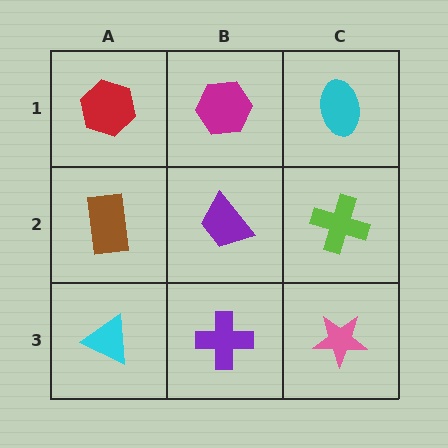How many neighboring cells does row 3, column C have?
2.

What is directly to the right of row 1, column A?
A magenta hexagon.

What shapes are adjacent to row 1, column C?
A lime cross (row 2, column C), a magenta hexagon (row 1, column B).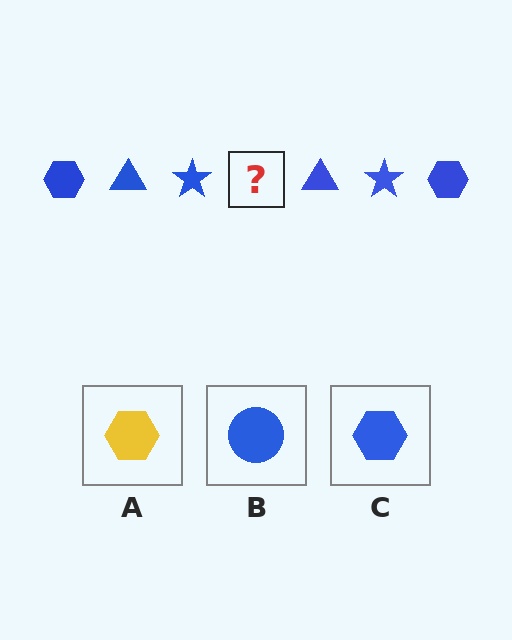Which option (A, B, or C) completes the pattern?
C.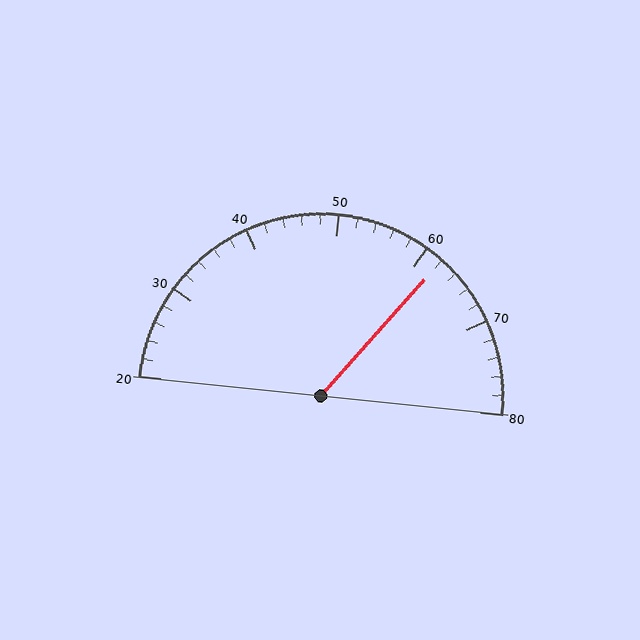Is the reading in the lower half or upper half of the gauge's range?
The reading is in the upper half of the range (20 to 80).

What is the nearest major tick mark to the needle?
The nearest major tick mark is 60.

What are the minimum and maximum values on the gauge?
The gauge ranges from 20 to 80.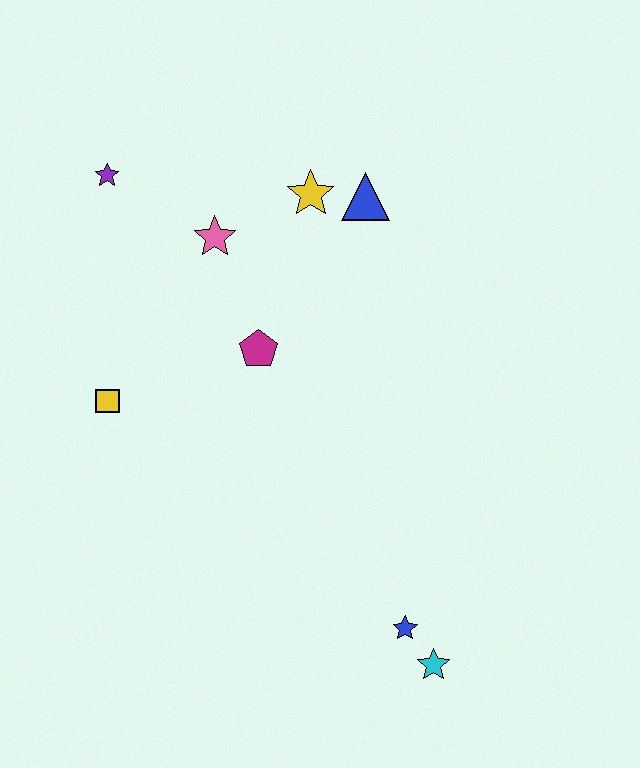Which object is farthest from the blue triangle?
The cyan star is farthest from the blue triangle.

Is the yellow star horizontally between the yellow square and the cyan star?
Yes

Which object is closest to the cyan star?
The blue star is closest to the cyan star.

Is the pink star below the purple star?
Yes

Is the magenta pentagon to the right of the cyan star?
No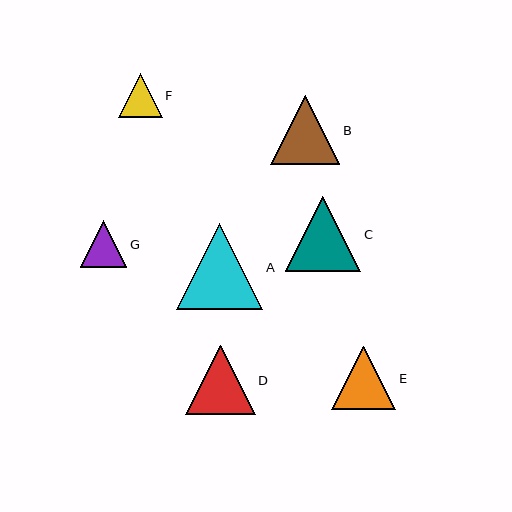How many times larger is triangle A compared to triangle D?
Triangle A is approximately 1.2 times the size of triangle D.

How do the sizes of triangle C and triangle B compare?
Triangle C and triangle B are approximately the same size.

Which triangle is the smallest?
Triangle F is the smallest with a size of approximately 43 pixels.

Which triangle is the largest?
Triangle A is the largest with a size of approximately 86 pixels.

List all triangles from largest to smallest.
From largest to smallest: A, C, D, B, E, G, F.